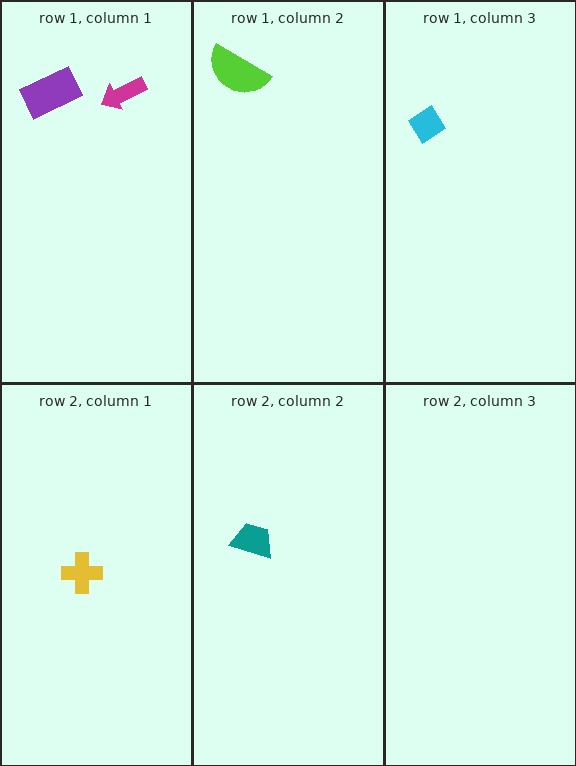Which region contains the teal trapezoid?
The row 2, column 2 region.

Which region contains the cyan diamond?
The row 1, column 3 region.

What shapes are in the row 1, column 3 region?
The cyan diamond.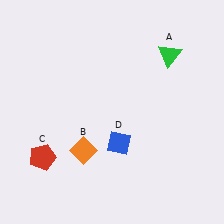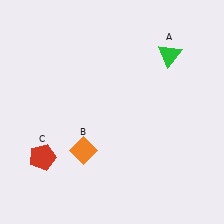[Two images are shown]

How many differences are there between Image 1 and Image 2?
There is 1 difference between the two images.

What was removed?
The blue diamond (D) was removed in Image 2.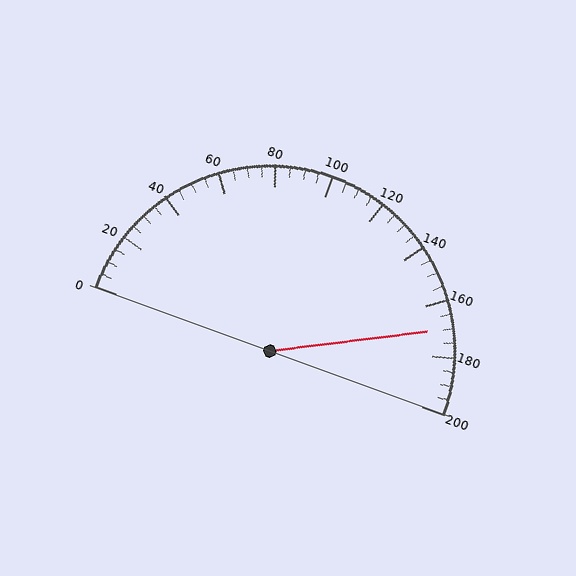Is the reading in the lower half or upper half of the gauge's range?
The reading is in the upper half of the range (0 to 200).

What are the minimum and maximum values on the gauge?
The gauge ranges from 0 to 200.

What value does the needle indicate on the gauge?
The needle indicates approximately 170.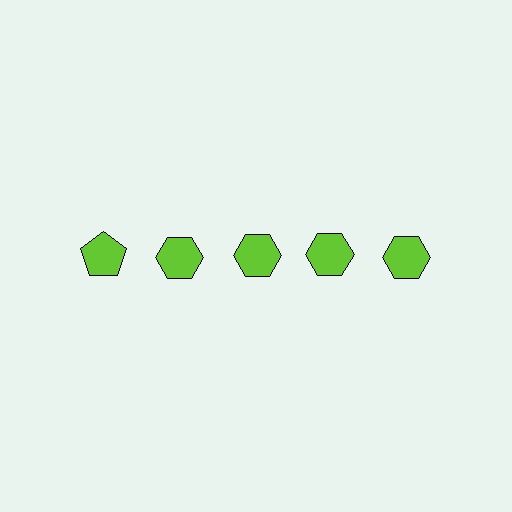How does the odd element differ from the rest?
It has a different shape: pentagon instead of hexagon.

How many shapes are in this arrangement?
There are 5 shapes arranged in a grid pattern.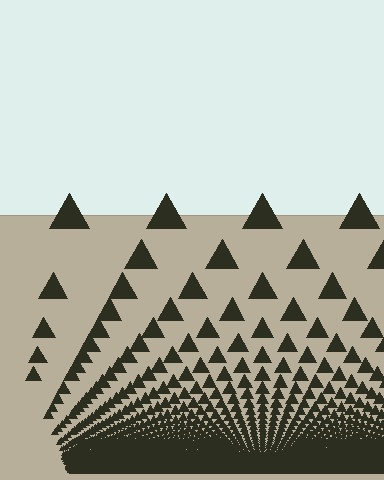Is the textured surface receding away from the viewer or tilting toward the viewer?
The surface appears to tilt toward the viewer. Texture elements get larger and sparser toward the top.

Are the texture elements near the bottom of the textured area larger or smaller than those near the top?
Smaller. The gradient is inverted — elements near the bottom are smaller and denser.